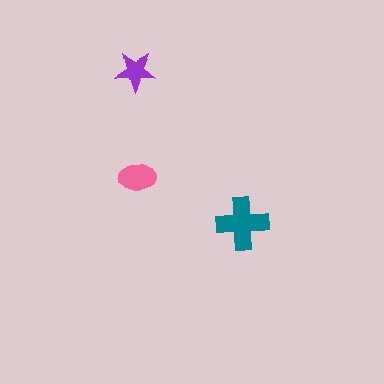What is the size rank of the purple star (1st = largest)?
3rd.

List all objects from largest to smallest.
The teal cross, the pink ellipse, the purple star.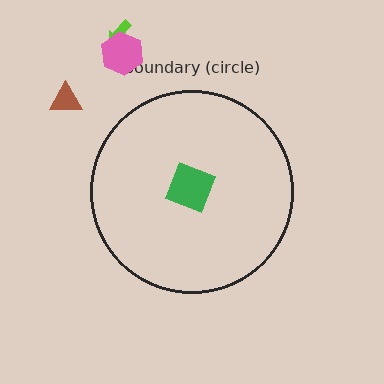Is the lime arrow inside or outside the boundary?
Outside.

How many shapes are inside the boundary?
1 inside, 3 outside.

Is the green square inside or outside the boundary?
Inside.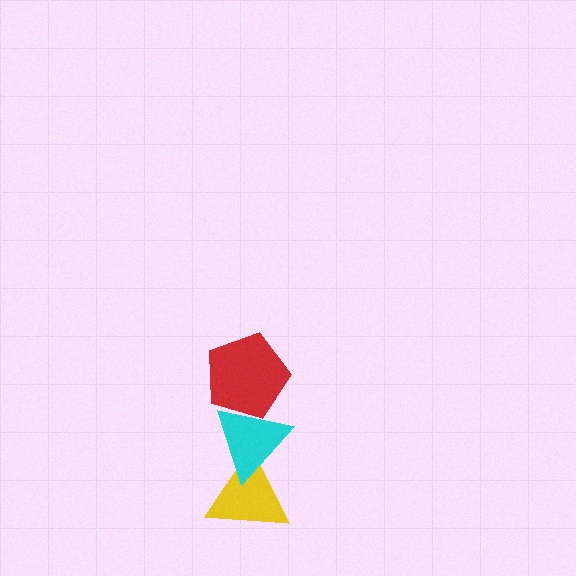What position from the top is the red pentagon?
The red pentagon is 1st from the top.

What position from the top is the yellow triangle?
The yellow triangle is 3rd from the top.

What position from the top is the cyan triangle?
The cyan triangle is 2nd from the top.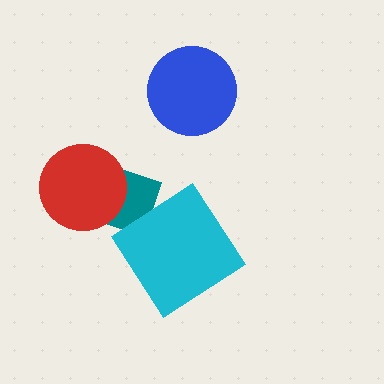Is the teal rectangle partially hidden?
Yes, it is partially covered by another shape.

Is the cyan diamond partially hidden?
No, no other shape covers it.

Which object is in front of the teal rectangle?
The red circle is in front of the teal rectangle.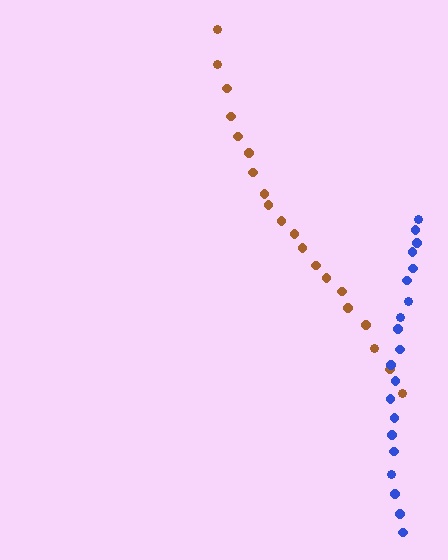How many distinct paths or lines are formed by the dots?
There are 2 distinct paths.